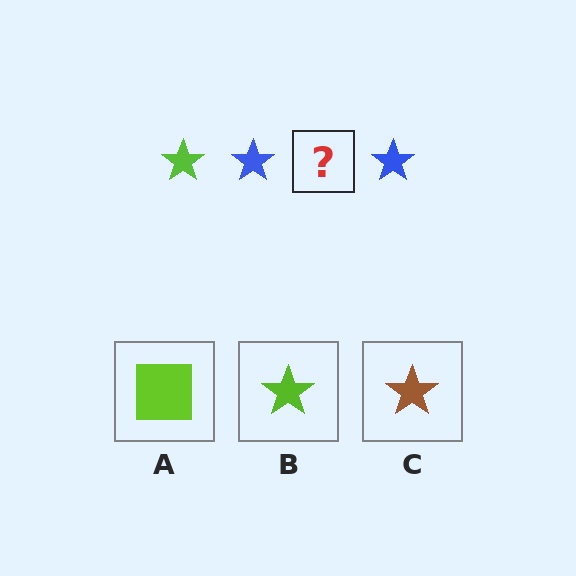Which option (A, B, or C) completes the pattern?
B.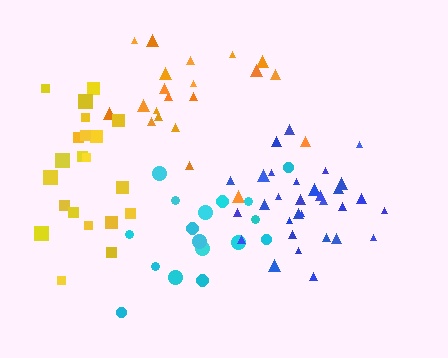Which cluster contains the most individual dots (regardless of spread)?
Blue (31).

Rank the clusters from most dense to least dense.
blue, yellow, cyan, orange.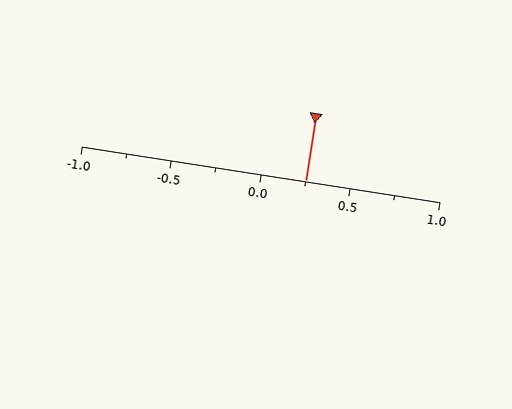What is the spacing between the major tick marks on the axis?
The major ticks are spaced 0.5 apart.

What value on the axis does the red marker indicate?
The marker indicates approximately 0.25.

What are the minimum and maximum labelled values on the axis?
The axis runs from -1.0 to 1.0.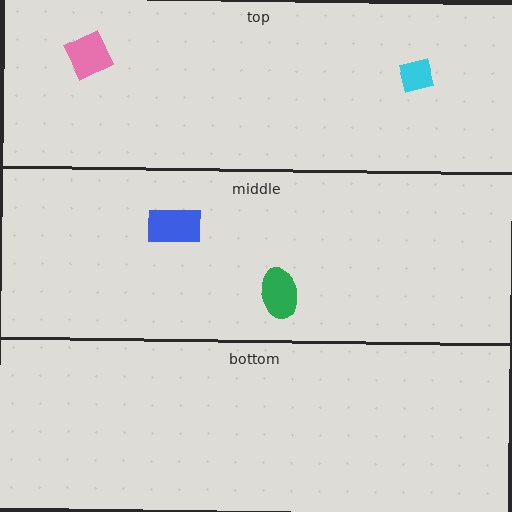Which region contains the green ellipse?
The middle region.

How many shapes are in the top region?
2.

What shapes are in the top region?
The pink square, the cyan square.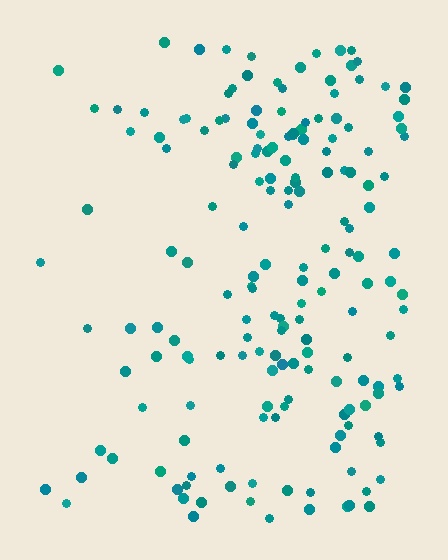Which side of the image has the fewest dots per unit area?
The left.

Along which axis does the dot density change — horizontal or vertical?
Horizontal.